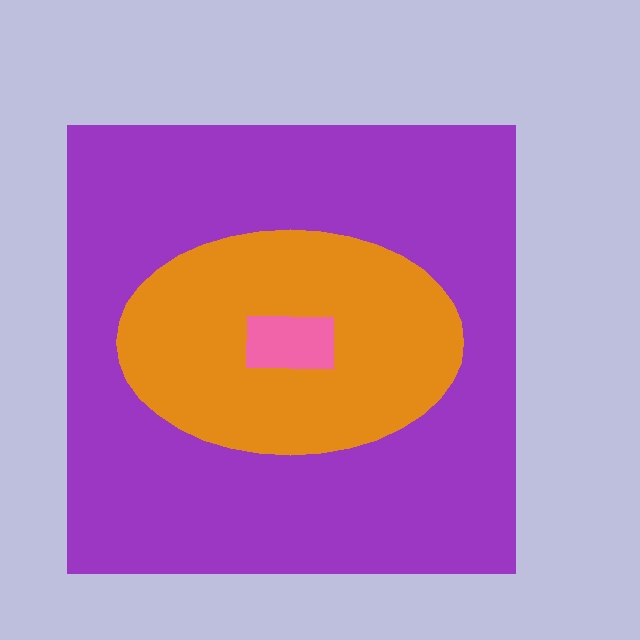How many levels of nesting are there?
3.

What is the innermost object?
The pink rectangle.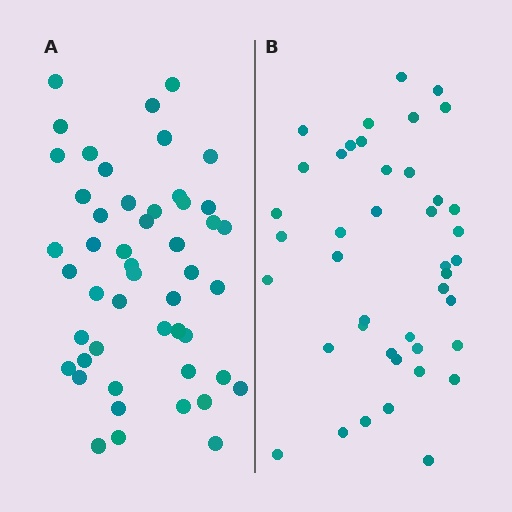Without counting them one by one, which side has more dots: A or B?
Region A (the left region) has more dots.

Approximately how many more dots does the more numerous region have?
Region A has roughly 8 or so more dots than region B.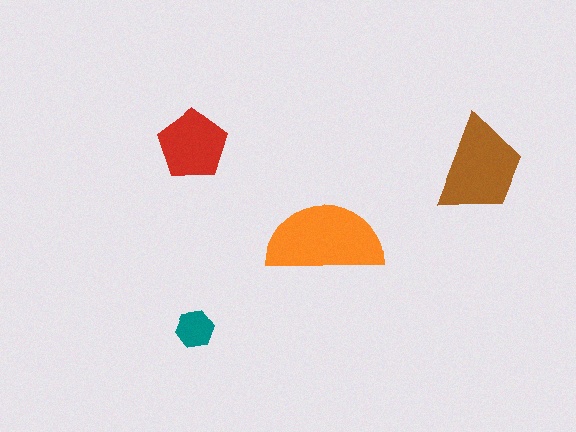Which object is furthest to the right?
The brown trapezoid is rightmost.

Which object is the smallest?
The teal hexagon.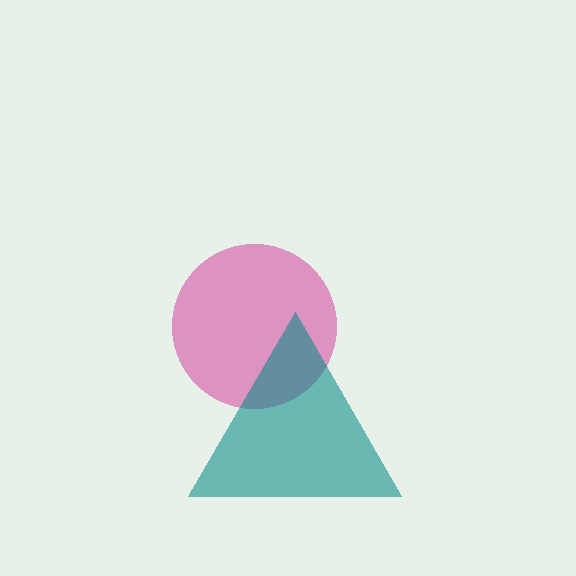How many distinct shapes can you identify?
There are 2 distinct shapes: a magenta circle, a teal triangle.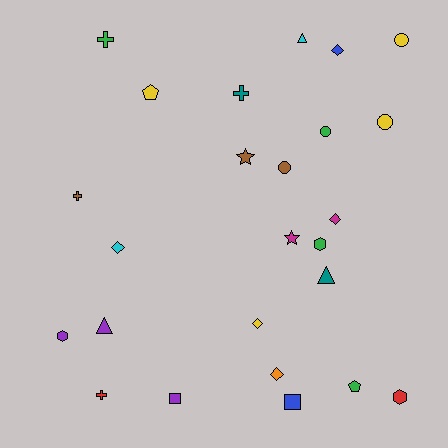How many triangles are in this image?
There are 3 triangles.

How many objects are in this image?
There are 25 objects.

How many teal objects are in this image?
There are 2 teal objects.